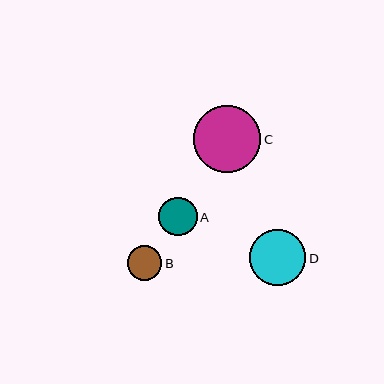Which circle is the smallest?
Circle B is the smallest with a size of approximately 35 pixels.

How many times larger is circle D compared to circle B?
Circle D is approximately 1.6 times the size of circle B.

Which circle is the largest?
Circle C is the largest with a size of approximately 67 pixels.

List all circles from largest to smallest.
From largest to smallest: C, D, A, B.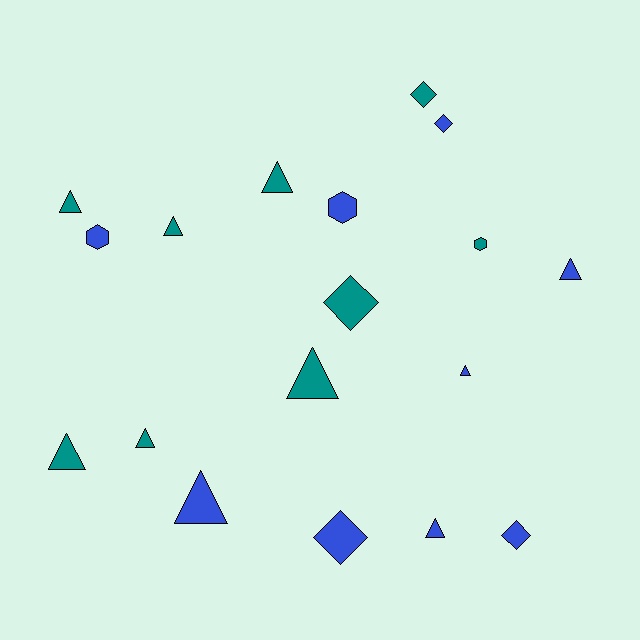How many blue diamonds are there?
There are 3 blue diamonds.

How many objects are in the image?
There are 18 objects.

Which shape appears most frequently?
Triangle, with 10 objects.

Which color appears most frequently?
Teal, with 9 objects.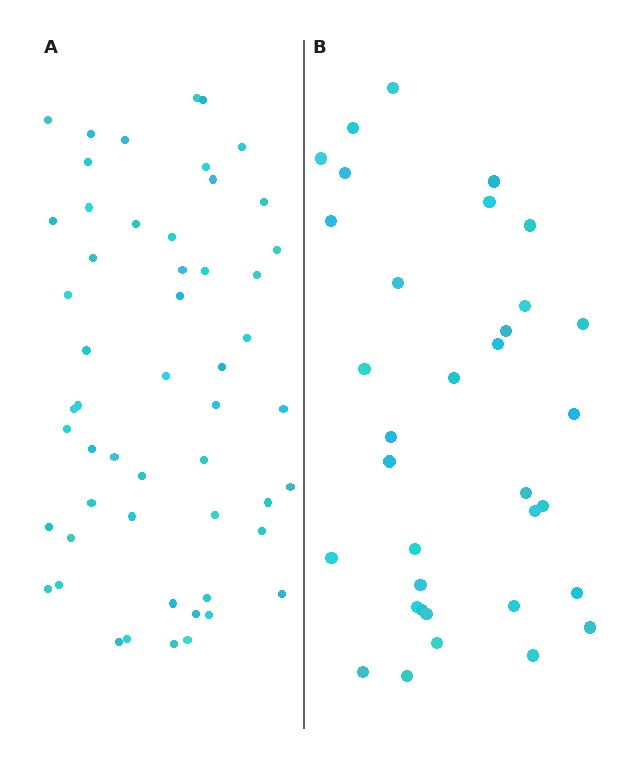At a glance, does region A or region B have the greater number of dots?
Region A (the left region) has more dots.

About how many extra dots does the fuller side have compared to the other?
Region A has approximately 20 more dots than region B.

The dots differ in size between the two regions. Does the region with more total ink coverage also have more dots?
No. Region B has more total ink coverage because its dots are larger, but region A actually contains more individual dots. Total area can be misleading — the number of items is what matters here.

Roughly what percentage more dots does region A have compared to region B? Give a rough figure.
About 55% more.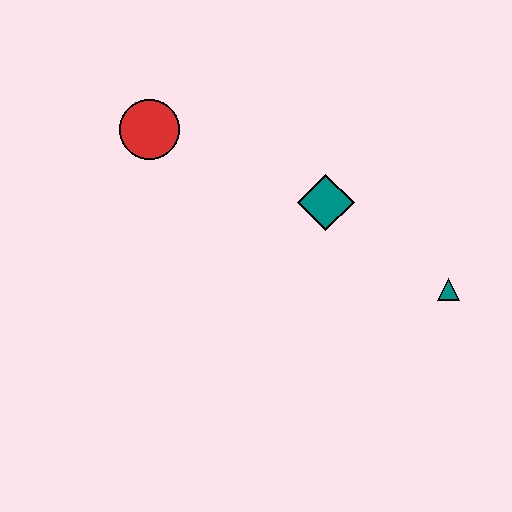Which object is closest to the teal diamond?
The teal triangle is closest to the teal diamond.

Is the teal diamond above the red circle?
No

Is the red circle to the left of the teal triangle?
Yes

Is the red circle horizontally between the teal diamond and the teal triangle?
No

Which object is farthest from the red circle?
The teal triangle is farthest from the red circle.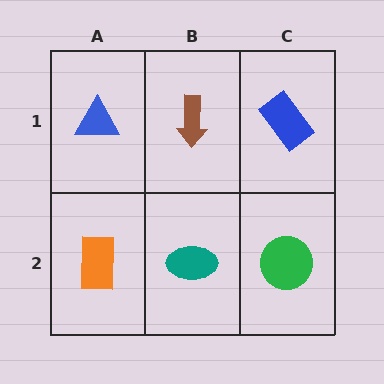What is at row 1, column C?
A blue rectangle.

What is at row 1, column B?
A brown arrow.